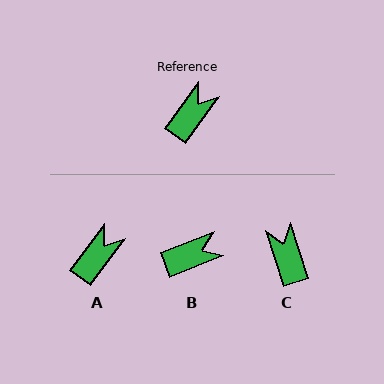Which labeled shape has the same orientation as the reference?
A.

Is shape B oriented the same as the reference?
No, it is off by about 32 degrees.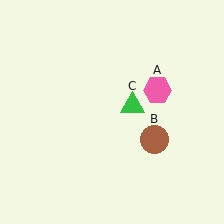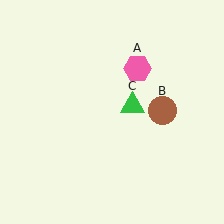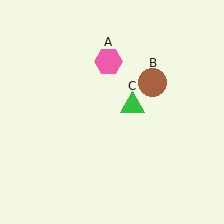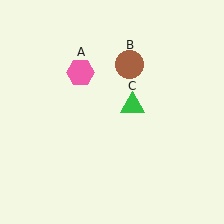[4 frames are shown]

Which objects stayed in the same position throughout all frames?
Green triangle (object C) remained stationary.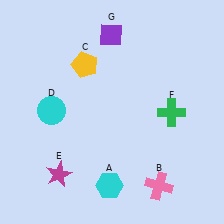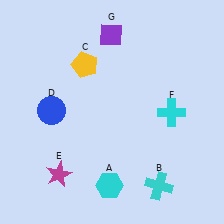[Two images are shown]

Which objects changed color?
B changed from pink to cyan. D changed from cyan to blue. F changed from green to cyan.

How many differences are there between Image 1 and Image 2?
There are 3 differences between the two images.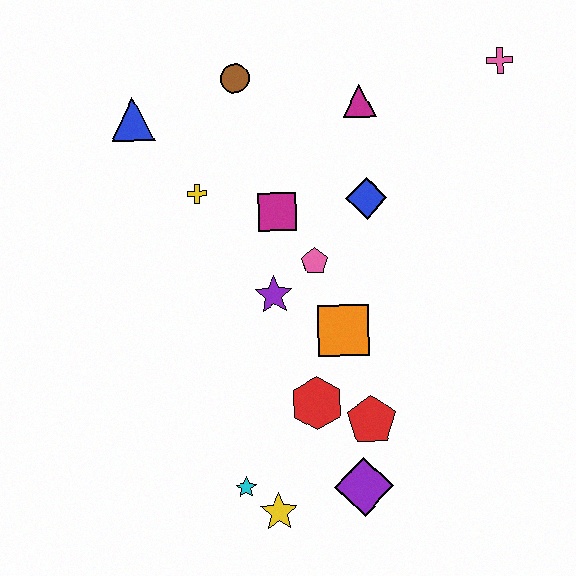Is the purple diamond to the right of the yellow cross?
Yes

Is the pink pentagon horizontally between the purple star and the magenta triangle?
Yes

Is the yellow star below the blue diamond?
Yes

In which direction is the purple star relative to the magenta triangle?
The purple star is below the magenta triangle.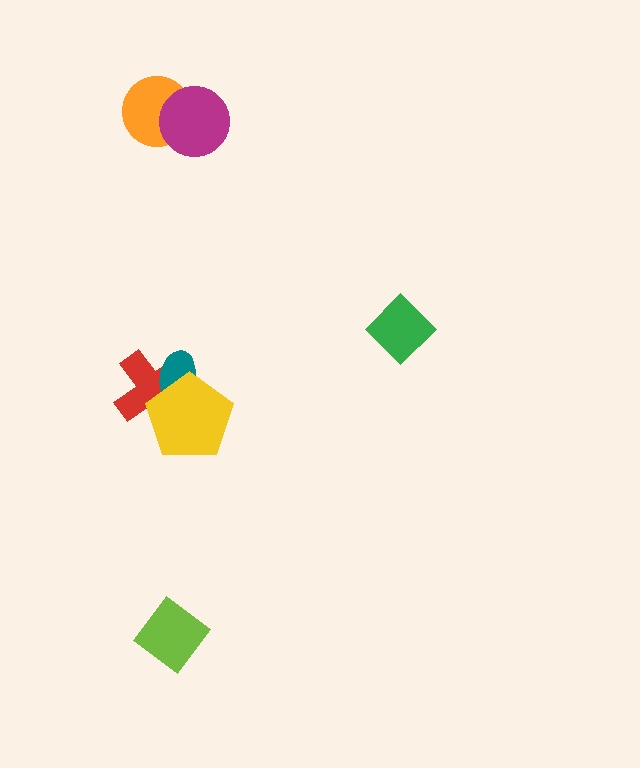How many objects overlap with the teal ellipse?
2 objects overlap with the teal ellipse.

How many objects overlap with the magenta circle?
1 object overlaps with the magenta circle.